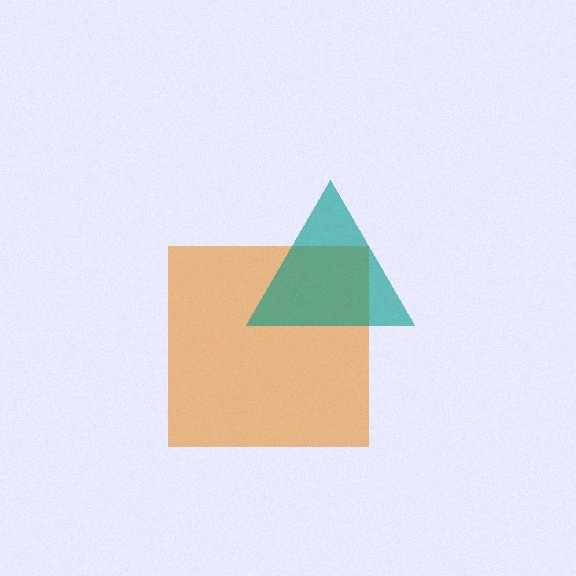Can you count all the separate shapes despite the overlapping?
Yes, there are 2 separate shapes.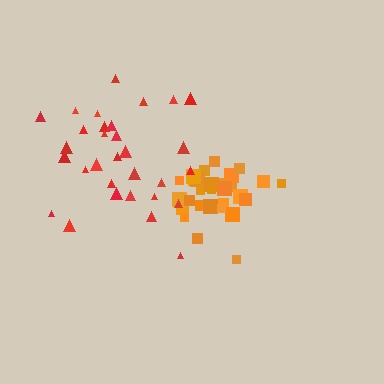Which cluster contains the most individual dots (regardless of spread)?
Orange (32).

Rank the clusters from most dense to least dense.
orange, red.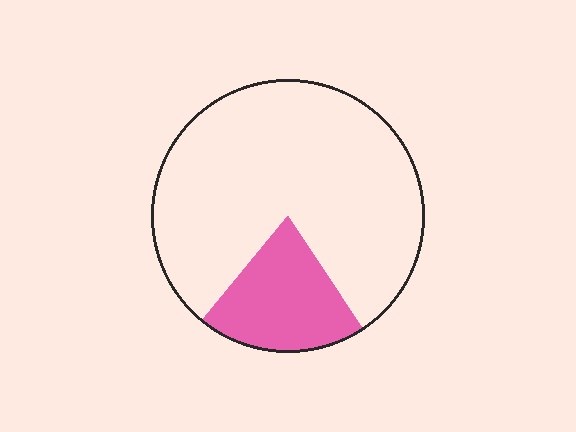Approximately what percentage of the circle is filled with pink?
Approximately 20%.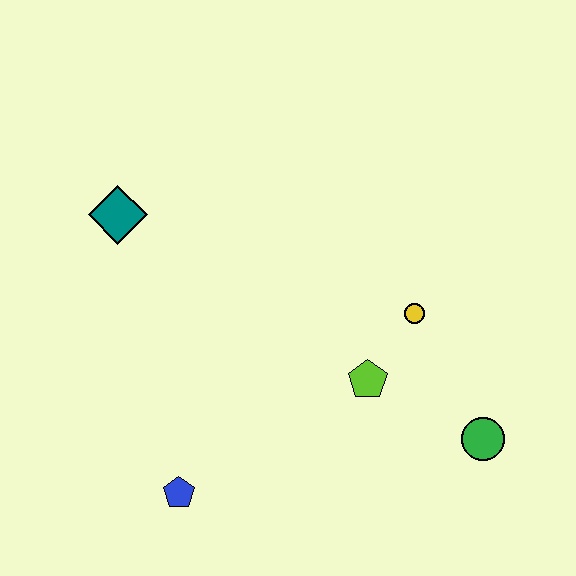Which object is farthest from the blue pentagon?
The green circle is farthest from the blue pentagon.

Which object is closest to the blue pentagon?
The lime pentagon is closest to the blue pentagon.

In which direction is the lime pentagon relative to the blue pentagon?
The lime pentagon is to the right of the blue pentagon.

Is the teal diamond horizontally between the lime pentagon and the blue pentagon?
No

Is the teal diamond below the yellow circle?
No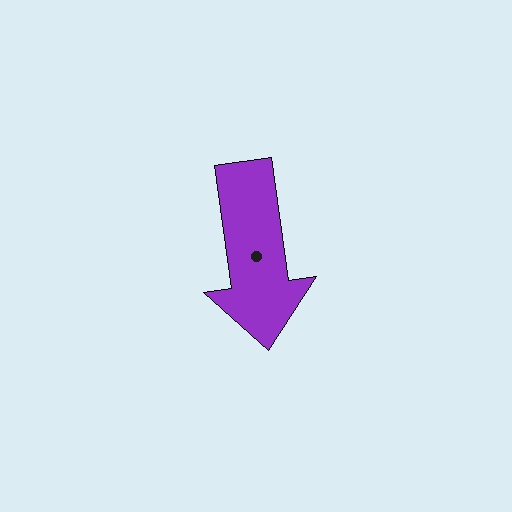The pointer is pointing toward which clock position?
Roughly 6 o'clock.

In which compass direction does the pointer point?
South.